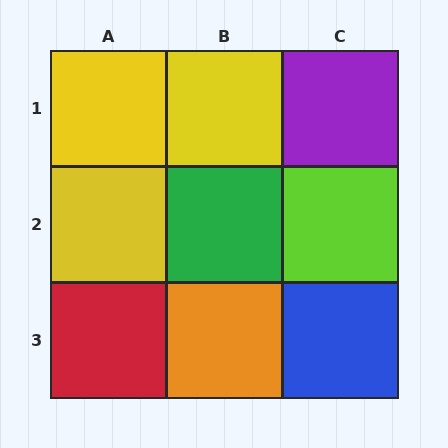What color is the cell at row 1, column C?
Purple.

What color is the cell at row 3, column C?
Blue.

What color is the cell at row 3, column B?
Orange.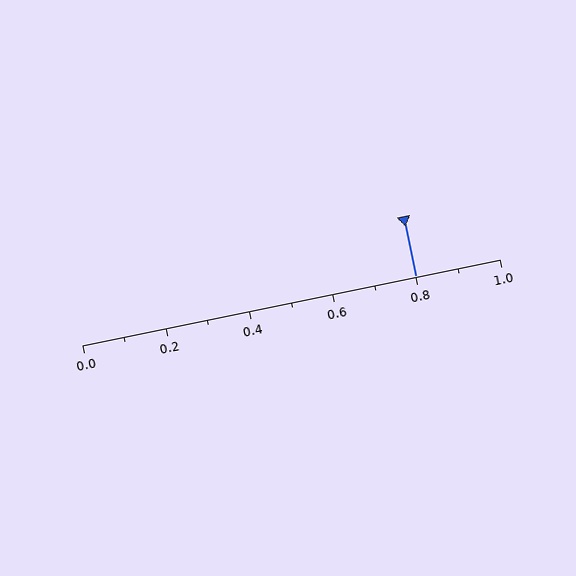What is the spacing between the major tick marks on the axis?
The major ticks are spaced 0.2 apart.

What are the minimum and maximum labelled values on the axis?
The axis runs from 0.0 to 1.0.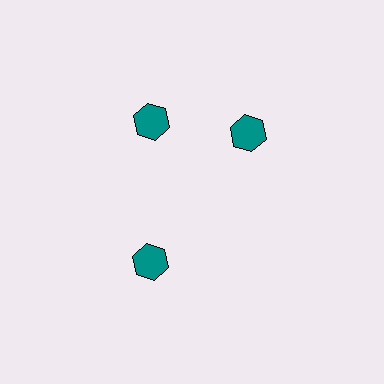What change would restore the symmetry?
The symmetry would be restored by rotating it back into even spacing with its neighbors so that all 3 hexagons sit at equal angles and equal distance from the center.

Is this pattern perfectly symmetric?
No. The 3 teal hexagons are arranged in a ring, but one element near the 3 o'clock position is rotated out of alignment along the ring, breaking the 3-fold rotational symmetry.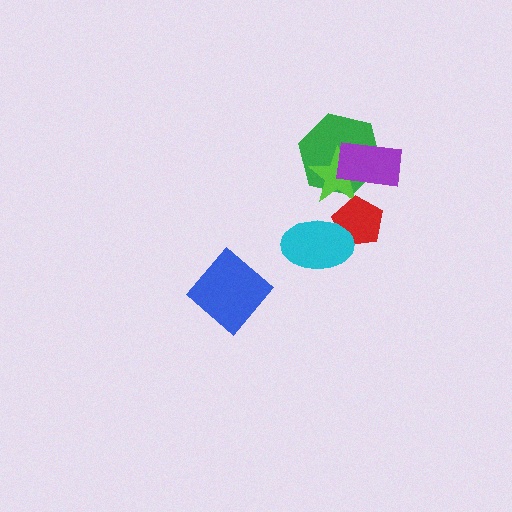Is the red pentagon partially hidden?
Yes, it is partially covered by another shape.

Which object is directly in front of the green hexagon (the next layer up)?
The lime star is directly in front of the green hexagon.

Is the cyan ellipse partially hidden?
No, no other shape covers it.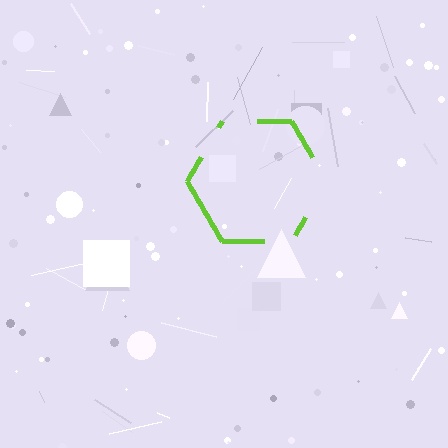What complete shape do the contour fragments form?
The contour fragments form a hexagon.